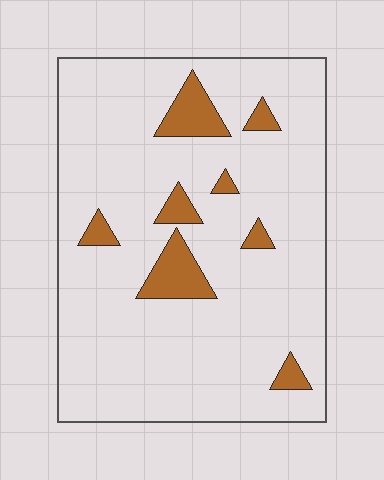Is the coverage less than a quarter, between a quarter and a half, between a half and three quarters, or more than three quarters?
Less than a quarter.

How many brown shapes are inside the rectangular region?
8.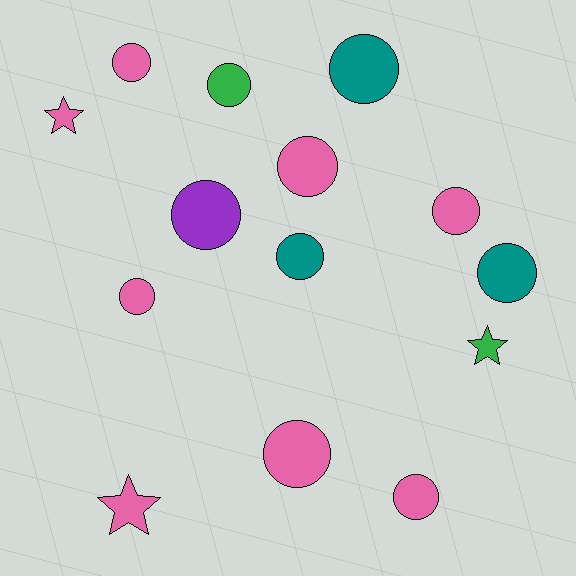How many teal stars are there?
There are no teal stars.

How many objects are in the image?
There are 14 objects.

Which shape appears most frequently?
Circle, with 11 objects.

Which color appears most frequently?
Pink, with 8 objects.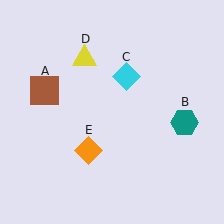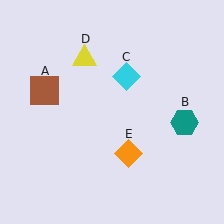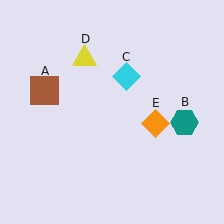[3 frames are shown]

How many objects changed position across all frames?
1 object changed position: orange diamond (object E).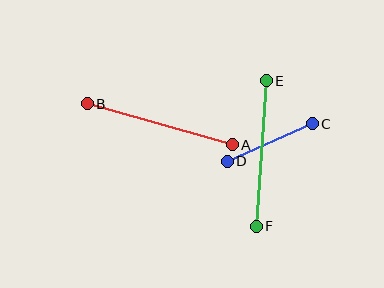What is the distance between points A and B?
The distance is approximately 151 pixels.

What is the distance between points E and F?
The distance is approximately 146 pixels.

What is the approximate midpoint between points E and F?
The midpoint is at approximately (261, 153) pixels.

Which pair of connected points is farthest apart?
Points A and B are farthest apart.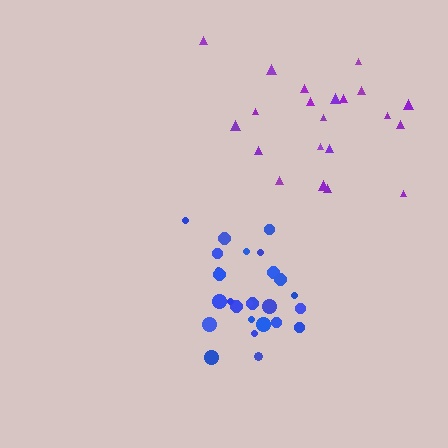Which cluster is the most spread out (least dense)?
Purple.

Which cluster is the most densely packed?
Blue.